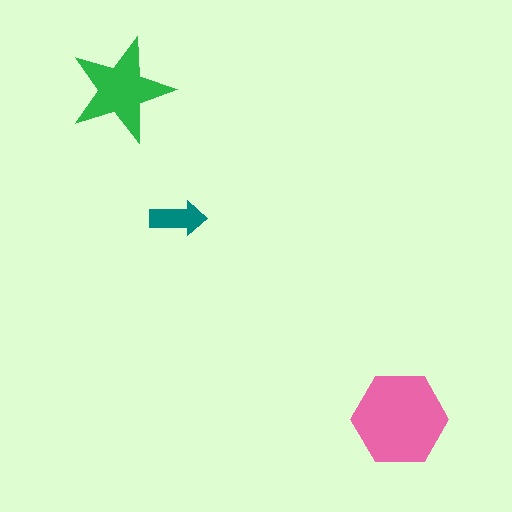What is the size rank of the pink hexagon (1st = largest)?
1st.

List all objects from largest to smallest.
The pink hexagon, the green star, the teal arrow.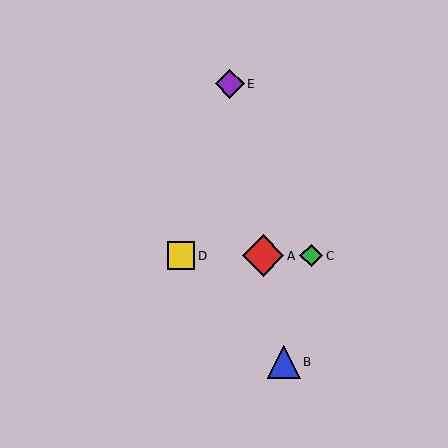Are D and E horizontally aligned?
No, D is at y≈256 and E is at y≈84.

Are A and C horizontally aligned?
Yes, both are at y≈256.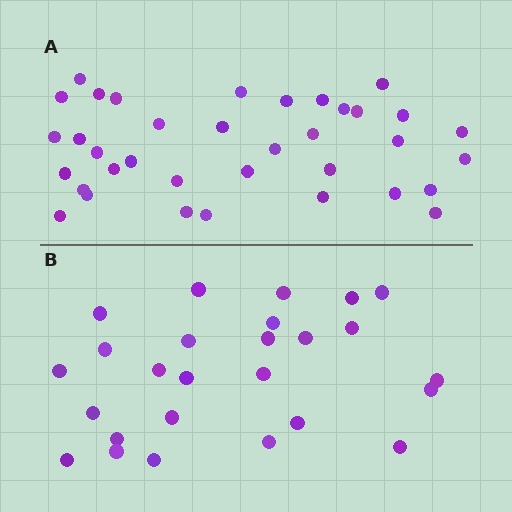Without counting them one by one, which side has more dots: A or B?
Region A (the top region) has more dots.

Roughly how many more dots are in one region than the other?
Region A has roughly 10 or so more dots than region B.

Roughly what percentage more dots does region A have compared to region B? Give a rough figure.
About 40% more.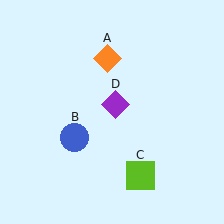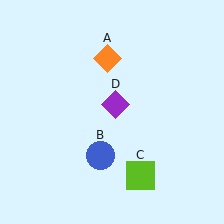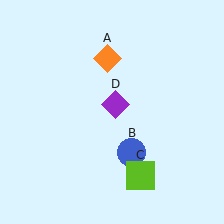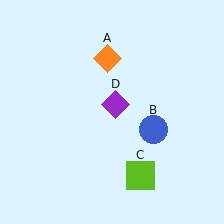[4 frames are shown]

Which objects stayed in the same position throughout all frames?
Orange diamond (object A) and lime square (object C) and purple diamond (object D) remained stationary.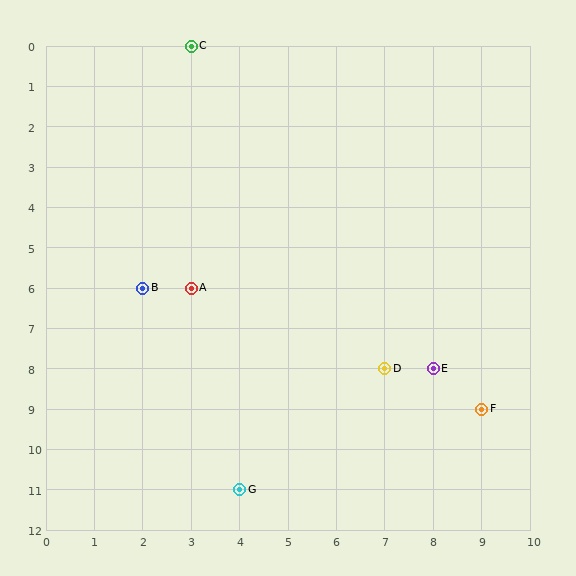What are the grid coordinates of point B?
Point B is at grid coordinates (2, 6).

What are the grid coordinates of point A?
Point A is at grid coordinates (3, 6).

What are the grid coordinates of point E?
Point E is at grid coordinates (8, 8).